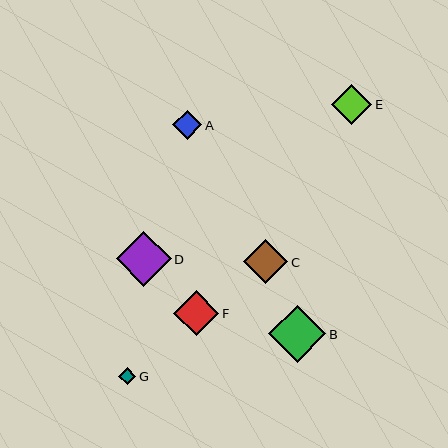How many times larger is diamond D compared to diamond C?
Diamond D is approximately 1.3 times the size of diamond C.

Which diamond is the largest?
Diamond B is the largest with a size of approximately 57 pixels.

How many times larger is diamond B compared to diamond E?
Diamond B is approximately 1.4 times the size of diamond E.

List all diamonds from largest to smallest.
From largest to smallest: B, D, F, C, E, A, G.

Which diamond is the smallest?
Diamond G is the smallest with a size of approximately 17 pixels.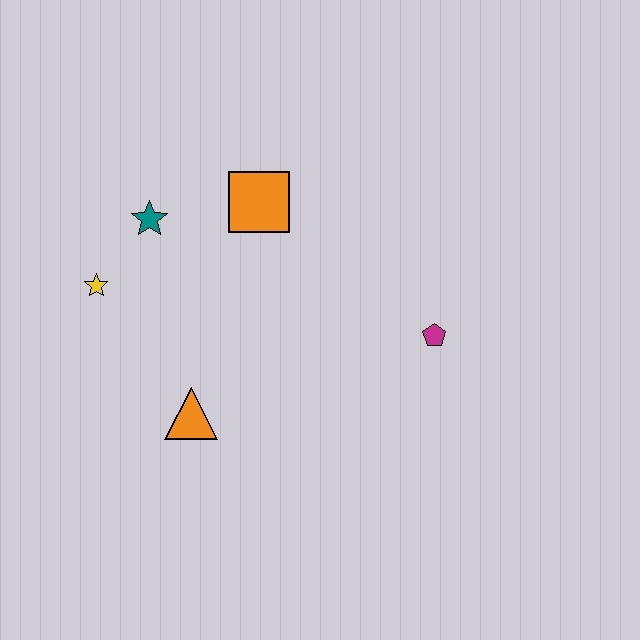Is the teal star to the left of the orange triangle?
Yes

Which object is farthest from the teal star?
The magenta pentagon is farthest from the teal star.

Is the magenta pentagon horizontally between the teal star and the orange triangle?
No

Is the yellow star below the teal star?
Yes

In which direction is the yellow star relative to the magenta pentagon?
The yellow star is to the left of the magenta pentagon.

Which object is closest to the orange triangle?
The yellow star is closest to the orange triangle.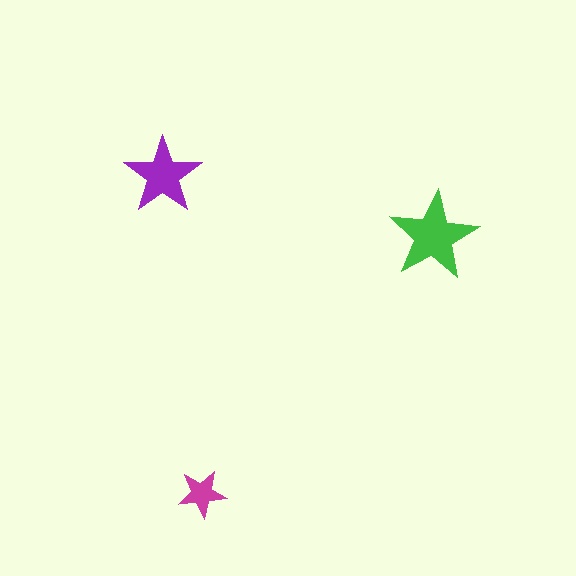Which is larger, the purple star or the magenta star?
The purple one.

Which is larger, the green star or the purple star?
The green one.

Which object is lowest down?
The magenta star is bottommost.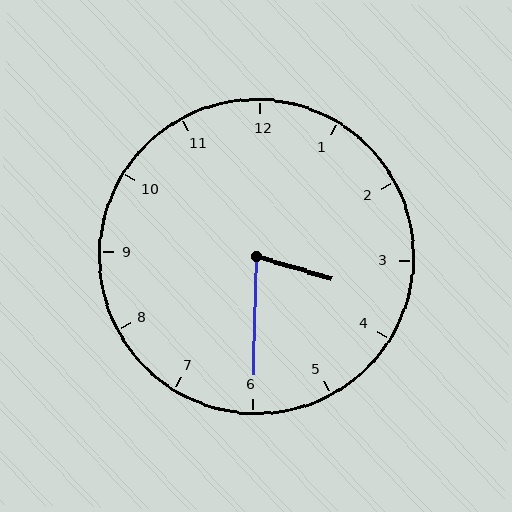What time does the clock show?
3:30.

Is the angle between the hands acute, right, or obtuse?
It is acute.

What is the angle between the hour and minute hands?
Approximately 75 degrees.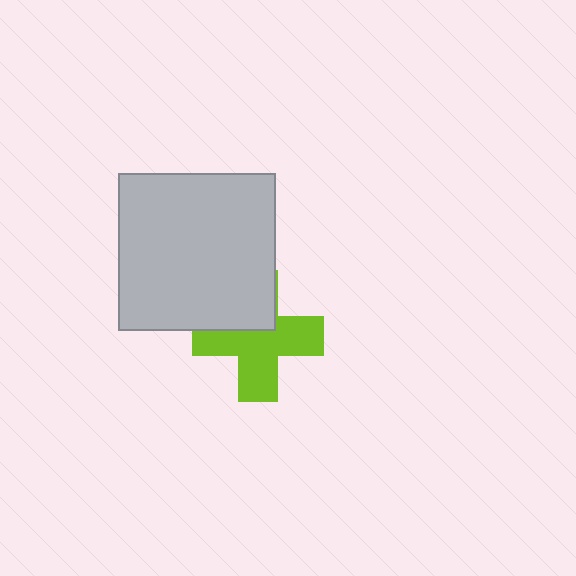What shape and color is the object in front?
The object in front is a light gray square.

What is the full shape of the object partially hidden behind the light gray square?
The partially hidden object is a lime cross.